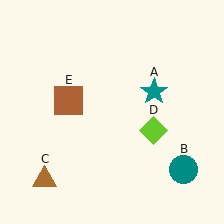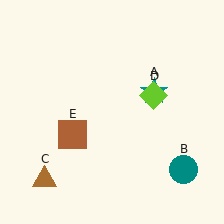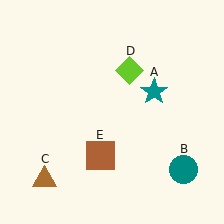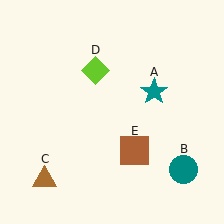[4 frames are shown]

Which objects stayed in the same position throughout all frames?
Teal star (object A) and teal circle (object B) and brown triangle (object C) remained stationary.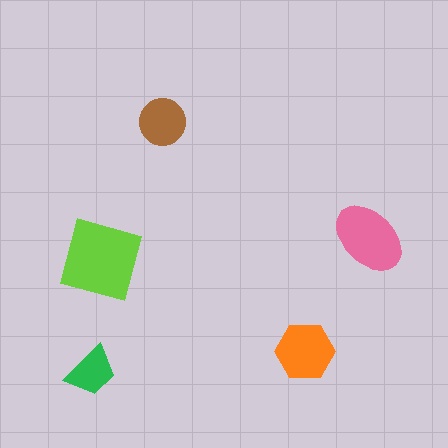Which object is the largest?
The lime square.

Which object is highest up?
The brown circle is topmost.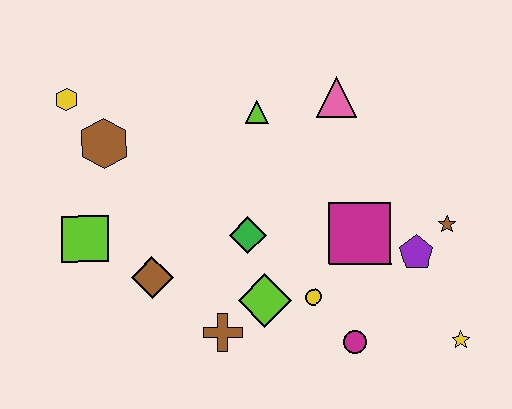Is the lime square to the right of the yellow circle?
No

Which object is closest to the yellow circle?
The lime diamond is closest to the yellow circle.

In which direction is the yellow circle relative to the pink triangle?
The yellow circle is below the pink triangle.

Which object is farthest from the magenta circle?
The yellow hexagon is farthest from the magenta circle.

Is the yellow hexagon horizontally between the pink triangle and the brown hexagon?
No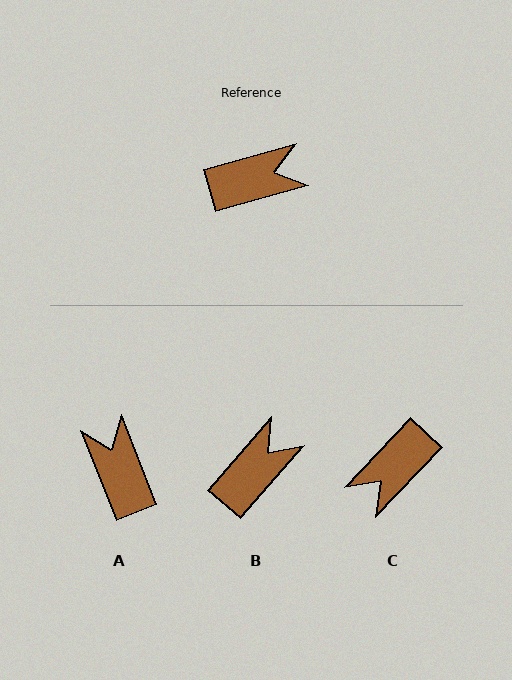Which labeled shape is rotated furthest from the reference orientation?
C, about 149 degrees away.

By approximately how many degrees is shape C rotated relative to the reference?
Approximately 149 degrees clockwise.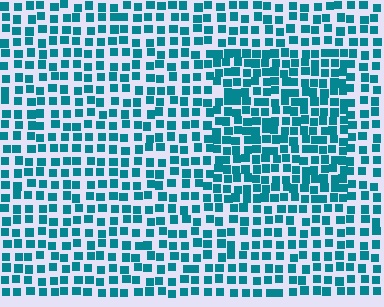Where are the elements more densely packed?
The elements are more densely packed inside the rectangle boundary.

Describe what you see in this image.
The image contains small teal elements arranged at two different densities. A rectangle-shaped region is visible where the elements are more densely packed than the surrounding area.